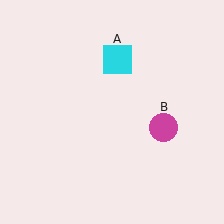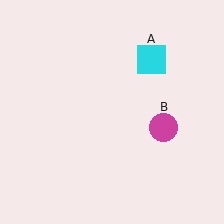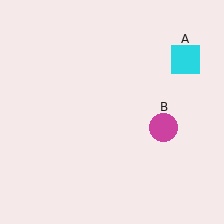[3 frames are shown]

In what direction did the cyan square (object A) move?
The cyan square (object A) moved right.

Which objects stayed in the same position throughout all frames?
Magenta circle (object B) remained stationary.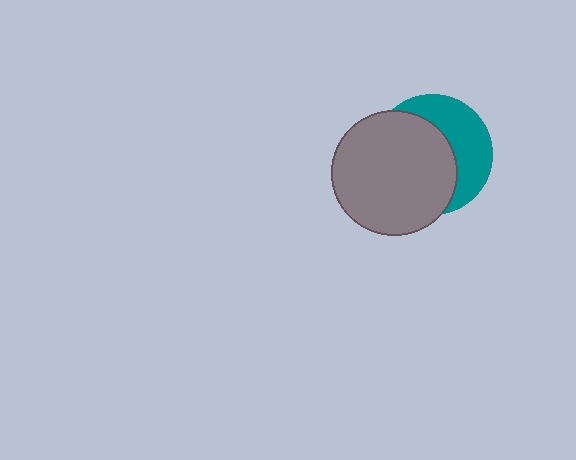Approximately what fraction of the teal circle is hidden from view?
Roughly 60% of the teal circle is hidden behind the gray circle.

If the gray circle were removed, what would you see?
You would see the complete teal circle.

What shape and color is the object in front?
The object in front is a gray circle.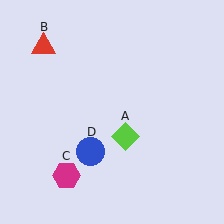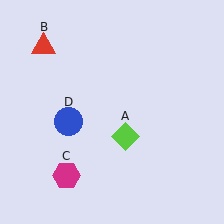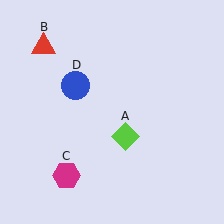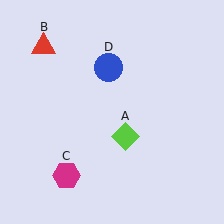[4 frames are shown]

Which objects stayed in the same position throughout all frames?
Lime diamond (object A) and red triangle (object B) and magenta hexagon (object C) remained stationary.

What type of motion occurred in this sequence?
The blue circle (object D) rotated clockwise around the center of the scene.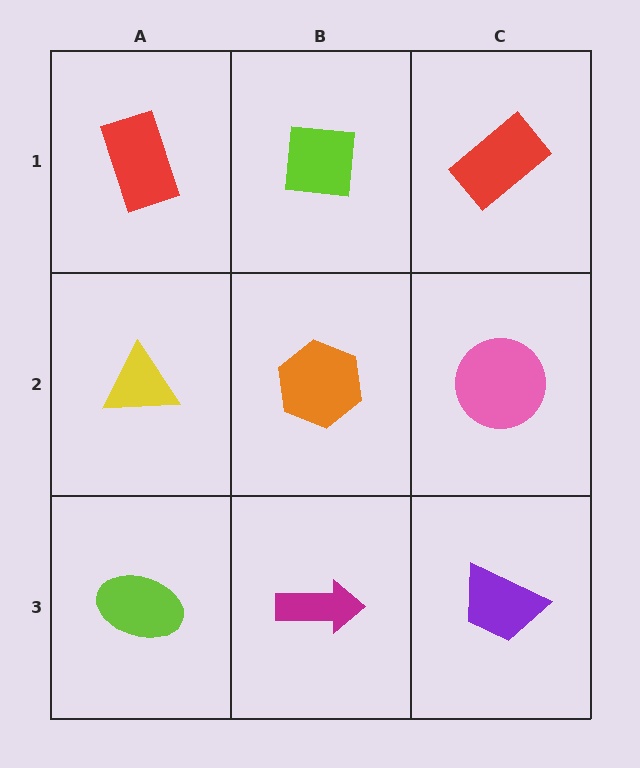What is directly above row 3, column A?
A yellow triangle.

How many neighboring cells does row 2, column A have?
3.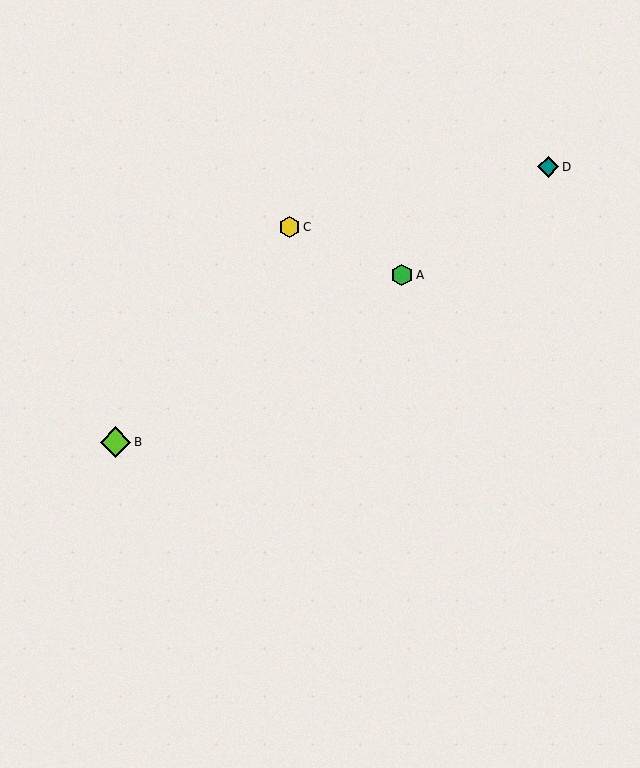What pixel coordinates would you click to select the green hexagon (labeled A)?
Click at (402, 275) to select the green hexagon A.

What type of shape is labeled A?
Shape A is a green hexagon.